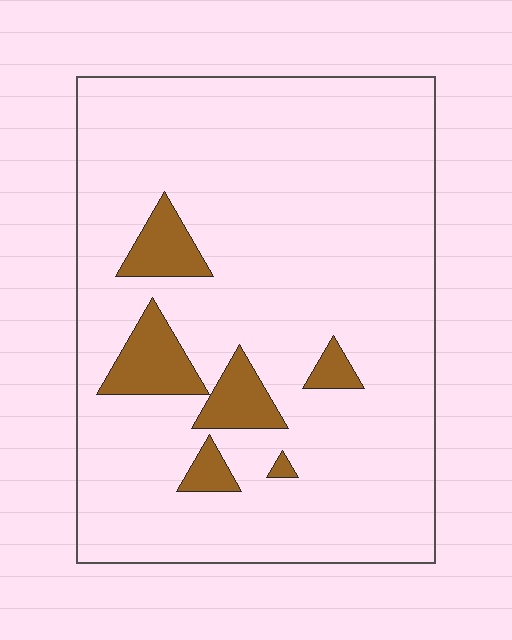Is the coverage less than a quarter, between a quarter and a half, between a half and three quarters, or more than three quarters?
Less than a quarter.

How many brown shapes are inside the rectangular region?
6.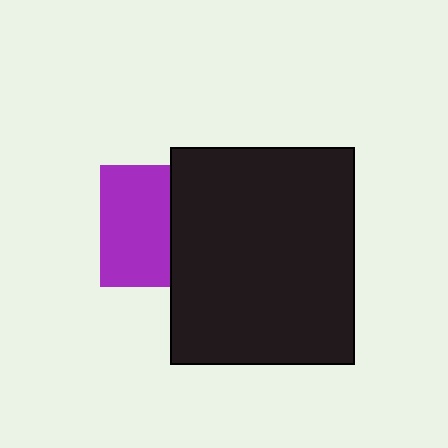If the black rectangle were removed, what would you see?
You would see the complete purple square.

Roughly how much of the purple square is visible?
About half of it is visible (roughly 57%).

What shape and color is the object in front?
The object in front is a black rectangle.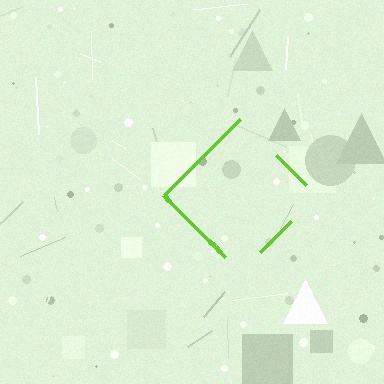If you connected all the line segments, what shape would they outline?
They would outline a diamond.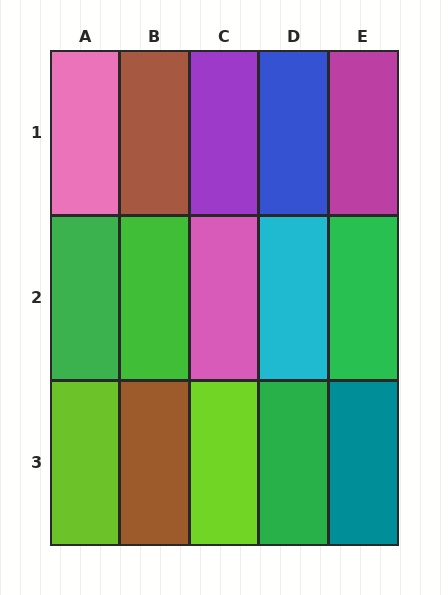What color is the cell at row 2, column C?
Pink.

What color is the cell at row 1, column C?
Purple.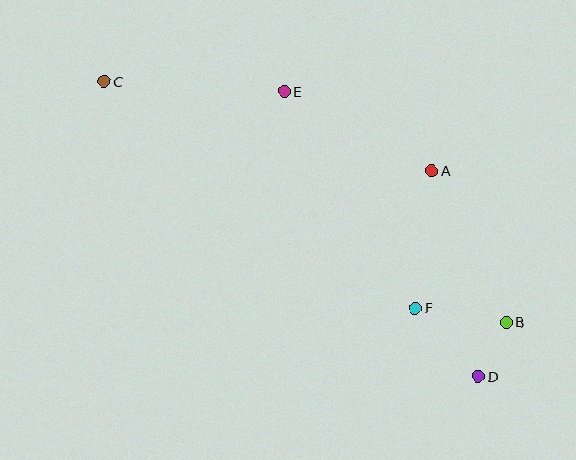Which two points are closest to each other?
Points B and D are closest to each other.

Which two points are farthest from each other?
Points C and D are farthest from each other.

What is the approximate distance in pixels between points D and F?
The distance between D and F is approximately 93 pixels.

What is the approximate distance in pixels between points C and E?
The distance between C and E is approximately 181 pixels.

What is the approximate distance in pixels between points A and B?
The distance between A and B is approximately 169 pixels.